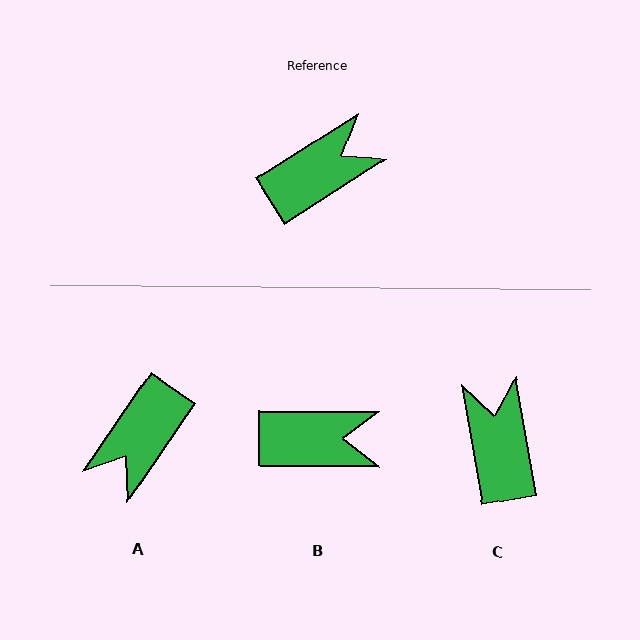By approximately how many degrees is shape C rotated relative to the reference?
Approximately 67 degrees counter-clockwise.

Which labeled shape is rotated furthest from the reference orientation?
A, about 157 degrees away.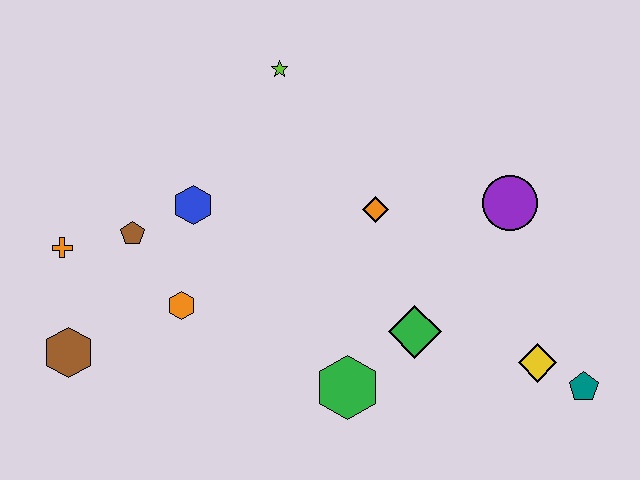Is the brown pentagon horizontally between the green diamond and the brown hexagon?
Yes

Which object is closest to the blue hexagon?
The brown pentagon is closest to the blue hexagon.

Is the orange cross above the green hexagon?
Yes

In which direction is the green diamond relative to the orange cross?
The green diamond is to the right of the orange cross.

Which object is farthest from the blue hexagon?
The teal pentagon is farthest from the blue hexagon.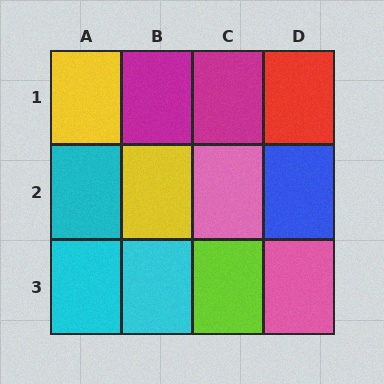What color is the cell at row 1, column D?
Red.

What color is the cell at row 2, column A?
Cyan.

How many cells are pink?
2 cells are pink.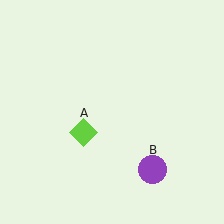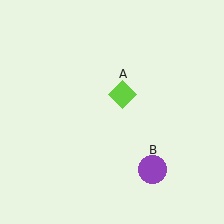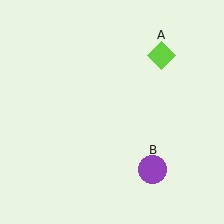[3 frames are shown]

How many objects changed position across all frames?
1 object changed position: lime diamond (object A).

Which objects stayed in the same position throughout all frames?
Purple circle (object B) remained stationary.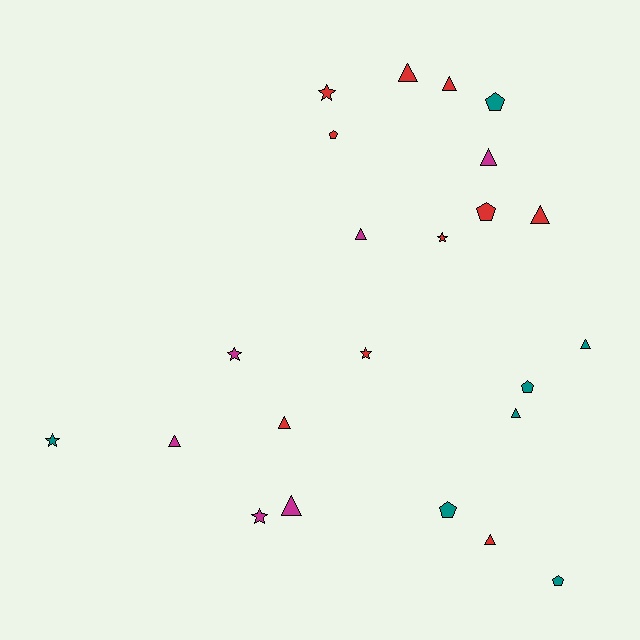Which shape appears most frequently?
Triangle, with 11 objects.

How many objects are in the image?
There are 23 objects.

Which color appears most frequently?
Red, with 10 objects.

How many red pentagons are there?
There are 2 red pentagons.